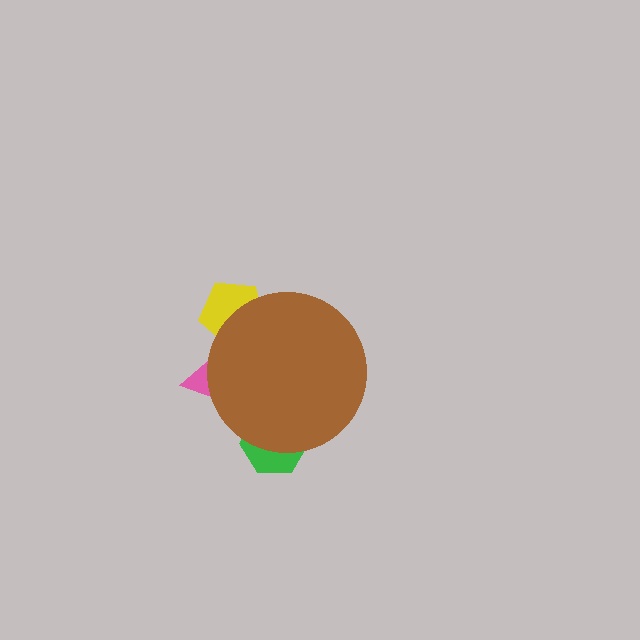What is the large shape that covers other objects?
A brown circle.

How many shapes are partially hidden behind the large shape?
3 shapes are partially hidden.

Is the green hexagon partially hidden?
Yes, the green hexagon is partially hidden behind the brown circle.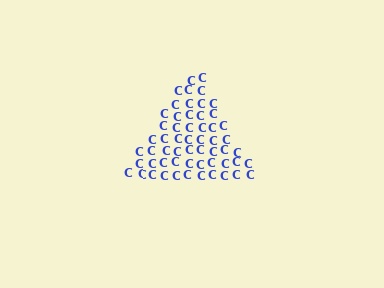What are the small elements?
The small elements are letter C's.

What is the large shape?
The large shape is a triangle.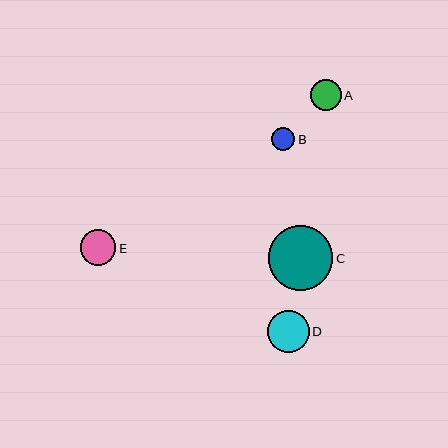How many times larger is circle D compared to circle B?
Circle D is approximately 1.8 times the size of circle B.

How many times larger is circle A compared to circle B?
Circle A is approximately 1.3 times the size of circle B.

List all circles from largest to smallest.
From largest to smallest: C, D, E, A, B.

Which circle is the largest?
Circle C is the largest with a size of approximately 64 pixels.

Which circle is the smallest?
Circle B is the smallest with a size of approximately 23 pixels.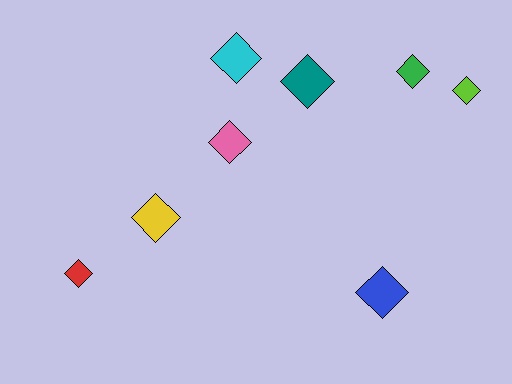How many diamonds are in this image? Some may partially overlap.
There are 8 diamonds.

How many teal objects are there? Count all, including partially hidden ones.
There is 1 teal object.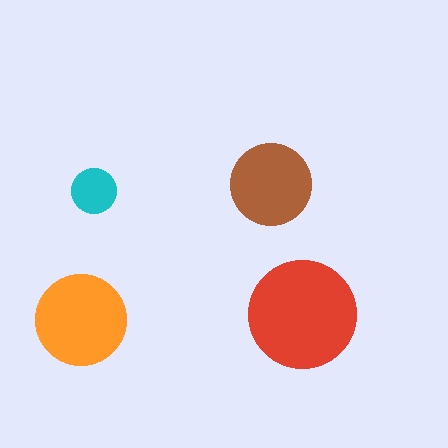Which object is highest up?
The brown circle is topmost.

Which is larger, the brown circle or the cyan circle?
The brown one.